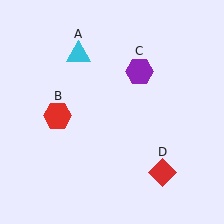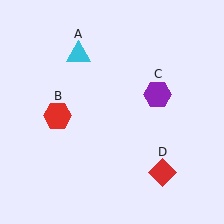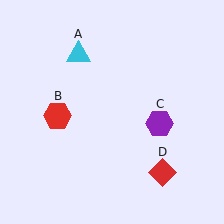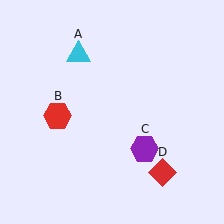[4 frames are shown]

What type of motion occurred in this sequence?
The purple hexagon (object C) rotated clockwise around the center of the scene.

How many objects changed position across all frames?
1 object changed position: purple hexagon (object C).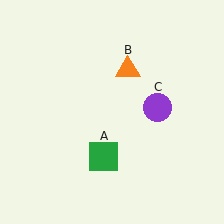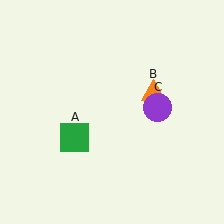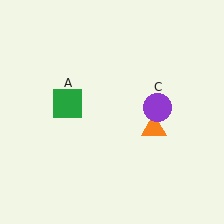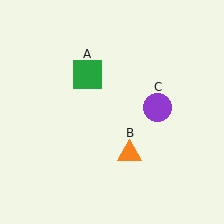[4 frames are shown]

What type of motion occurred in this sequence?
The green square (object A), orange triangle (object B) rotated clockwise around the center of the scene.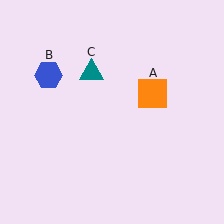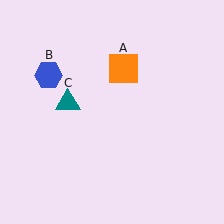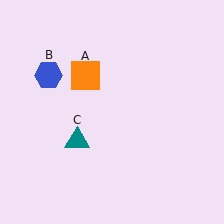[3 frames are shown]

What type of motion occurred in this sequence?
The orange square (object A), teal triangle (object C) rotated counterclockwise around the center of the scene.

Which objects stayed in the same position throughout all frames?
Blue hexagon (object B) remained stationary.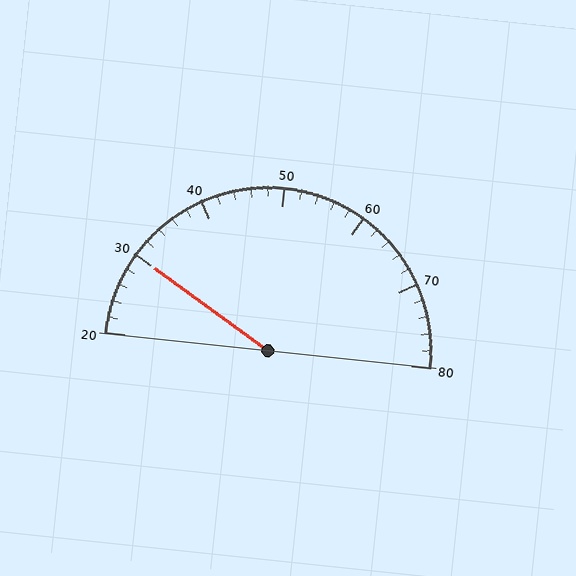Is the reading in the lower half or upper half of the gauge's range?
The reading is in the lower half of the range (20 to 80).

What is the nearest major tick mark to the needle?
The nearest major tick mark is 30.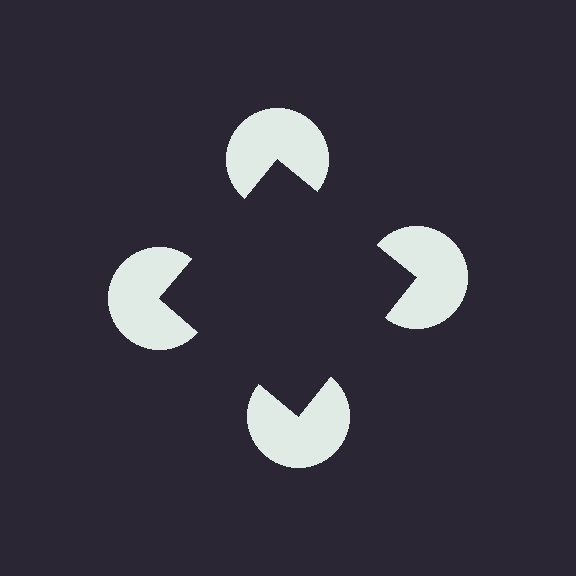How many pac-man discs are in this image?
There are 4 — one at each vertex of the illusory square.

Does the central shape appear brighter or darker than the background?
It typically appears slightly darker than the background, even though no actual brightness change is drawn.